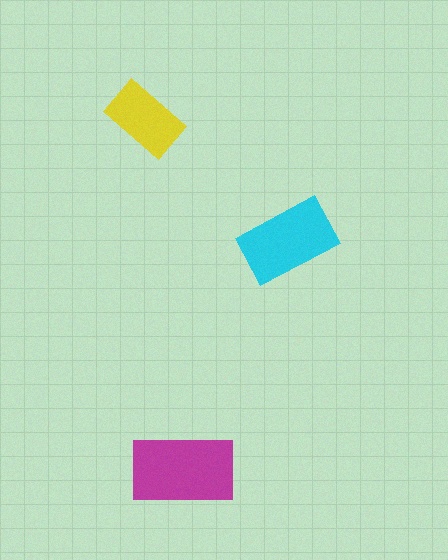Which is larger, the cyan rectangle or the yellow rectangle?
The cyan one.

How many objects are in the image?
There are 3 objects in the image.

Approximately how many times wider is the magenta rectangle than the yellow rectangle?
About 1.5 times wider.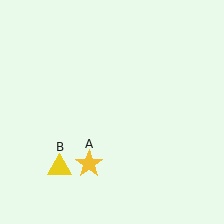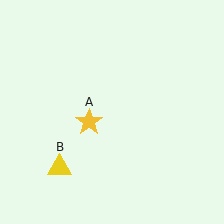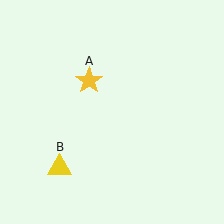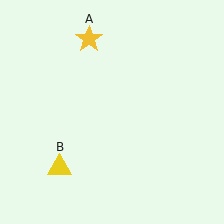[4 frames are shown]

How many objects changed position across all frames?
1 object changed position: yellow star (object A).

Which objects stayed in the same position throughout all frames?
Yellow triangle (object B) remained stationary.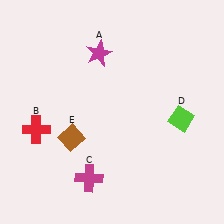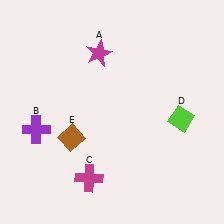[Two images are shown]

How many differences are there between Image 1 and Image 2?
There is 1 difference between the two images.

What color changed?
The cross (B) changed from red in Image 1 to purple in Image 2.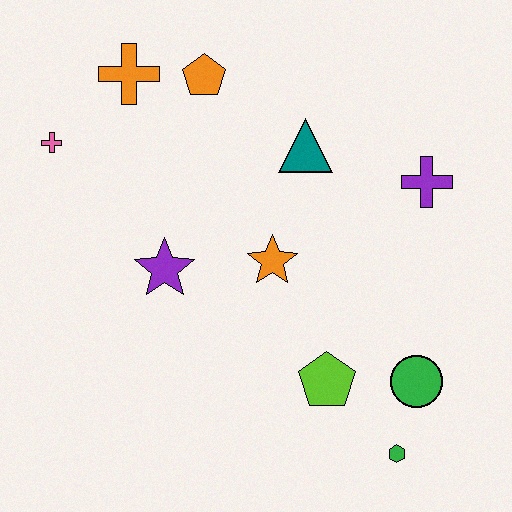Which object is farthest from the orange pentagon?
The green hexagon is farthest from the orange pentagon.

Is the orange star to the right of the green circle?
No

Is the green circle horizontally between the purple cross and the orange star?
Yes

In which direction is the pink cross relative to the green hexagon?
The pink cross is to the left of the green hexagon.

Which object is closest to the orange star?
The purple star is closest to the orange star.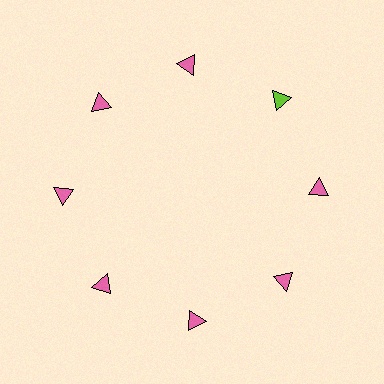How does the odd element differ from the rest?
It has a different color: lime instead of pink.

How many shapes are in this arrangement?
There are 8 shapes arranged in a ring pattern.